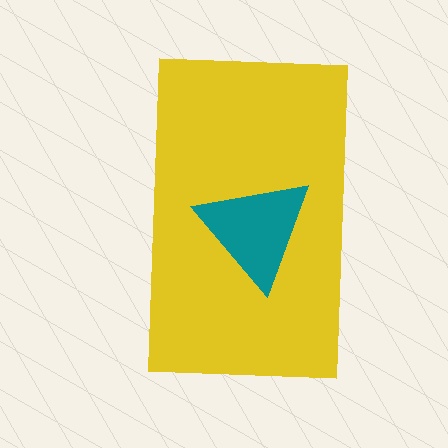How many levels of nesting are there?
2.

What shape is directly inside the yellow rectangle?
The teal triangle.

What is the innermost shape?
The teal triangle.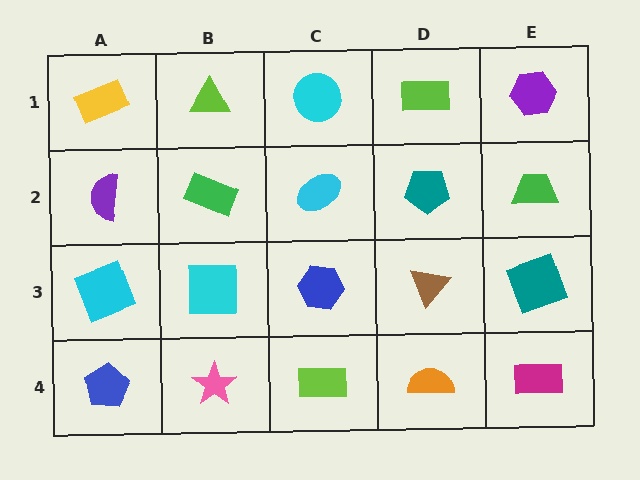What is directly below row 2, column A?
A cyan square.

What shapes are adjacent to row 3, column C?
A cyan ellipse (row 2, column C), a lime rectangle (row 4, column C), a cyan square (row 3, column B), a brown triangle (row 3, column D).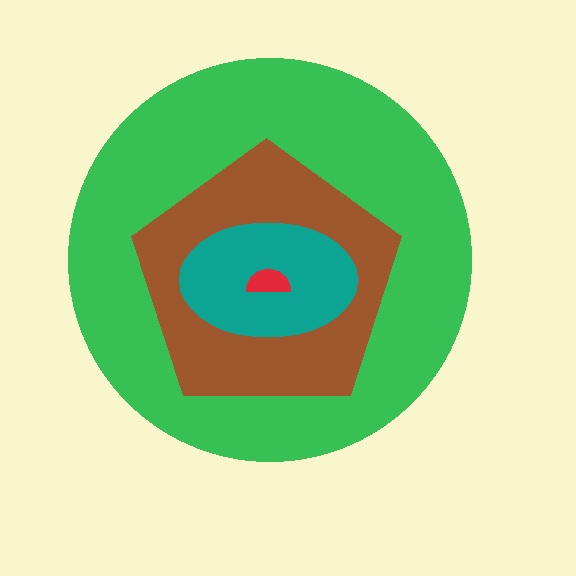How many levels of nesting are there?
4.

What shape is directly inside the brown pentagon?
The teal ellipse.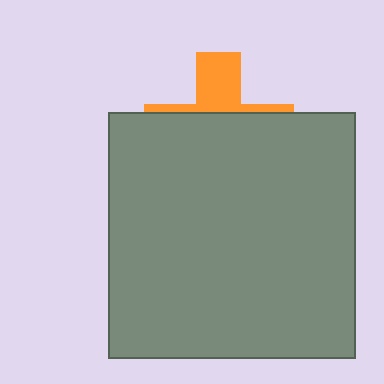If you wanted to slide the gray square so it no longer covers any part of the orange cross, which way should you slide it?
Slide it down — that is the most direct way to separate the two shapes.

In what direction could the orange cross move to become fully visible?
The orange cross could move up. That would shift it out from behind the gray square entirely.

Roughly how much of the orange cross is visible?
A small part of it is visible (roughly 31%).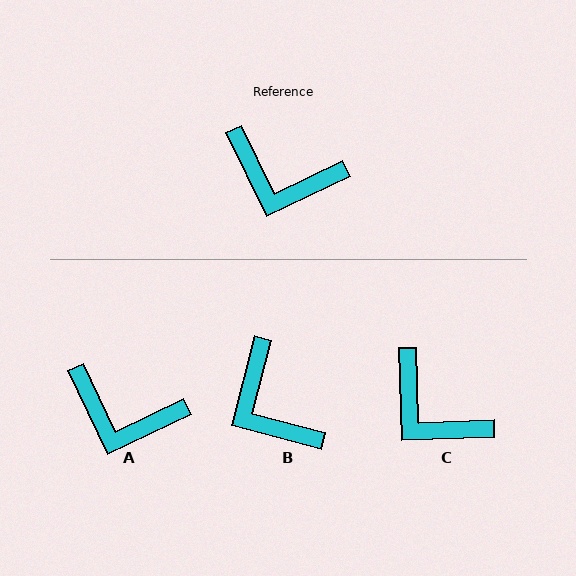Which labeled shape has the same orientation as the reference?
A.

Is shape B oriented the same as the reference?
No, it is off by about 40 degrees.